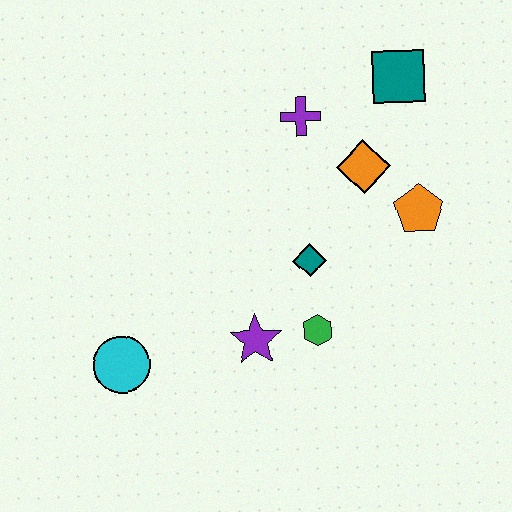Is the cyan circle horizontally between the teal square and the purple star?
No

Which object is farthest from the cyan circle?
The teal square is farthest from the cyan circle.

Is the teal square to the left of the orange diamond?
No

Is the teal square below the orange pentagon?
No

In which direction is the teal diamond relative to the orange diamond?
The teal diamond is below the orange diamond.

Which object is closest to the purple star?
The green hexagon is closest to the purple star.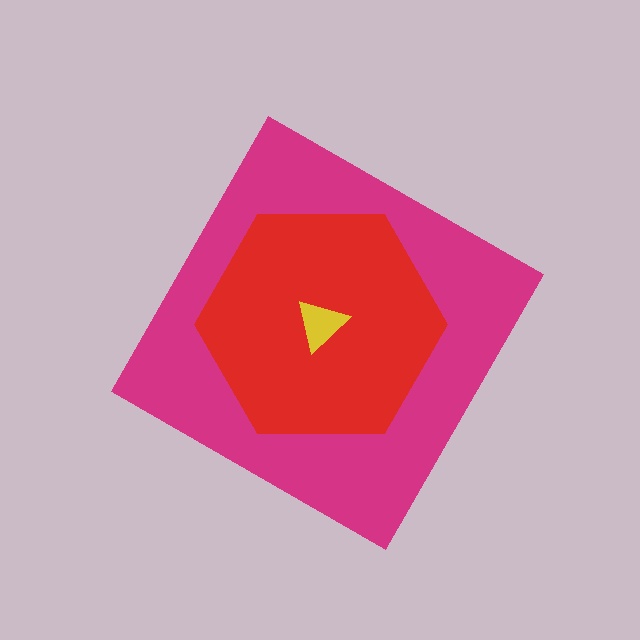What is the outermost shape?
The magenta diamond.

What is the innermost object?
The yellow triangle.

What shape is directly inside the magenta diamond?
The red hexagon.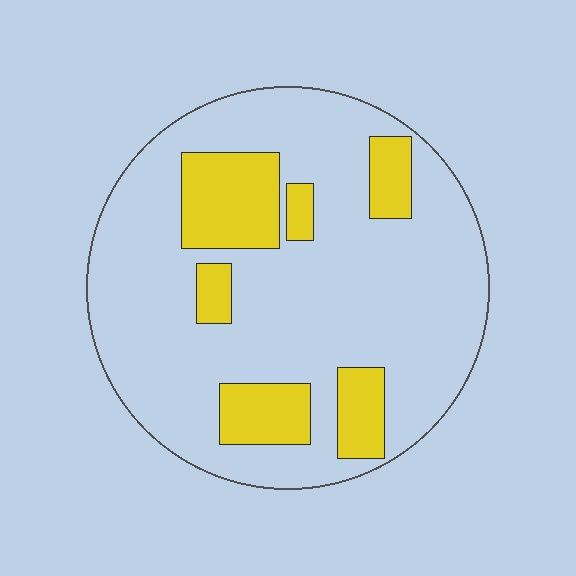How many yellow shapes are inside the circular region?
6.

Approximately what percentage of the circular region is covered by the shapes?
Approximately 20%.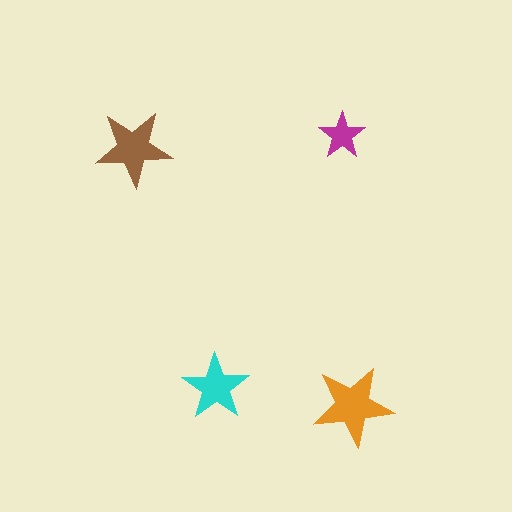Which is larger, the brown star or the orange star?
The orange one.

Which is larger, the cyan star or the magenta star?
The cyan one.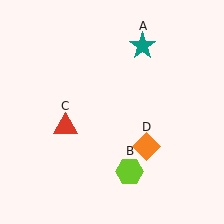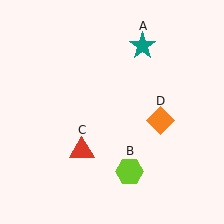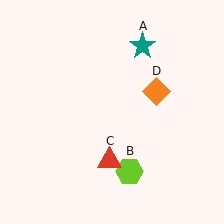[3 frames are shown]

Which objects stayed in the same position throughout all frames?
Teal star (object A) and lime hexagon (object B) remained stationary.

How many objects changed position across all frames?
2 objects changed position: red triangle (object C), orange diamond (object D).